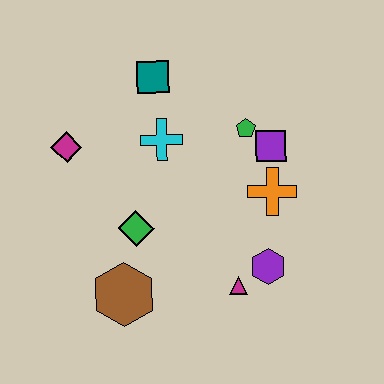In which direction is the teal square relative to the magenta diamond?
The teal square is to the right of the magenta diamond.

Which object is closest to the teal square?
The cyan cross is closest to the teal square.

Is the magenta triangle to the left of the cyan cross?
No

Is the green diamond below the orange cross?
Yes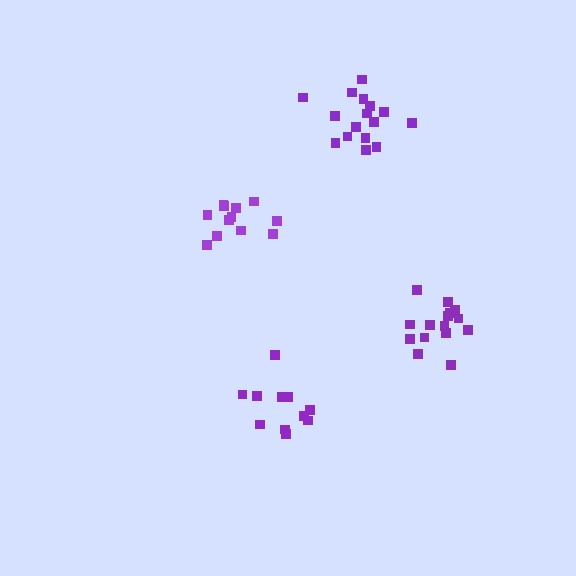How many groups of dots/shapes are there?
There are 4 groups.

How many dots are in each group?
Group 1: 11 dots, Group 2: 15 dots, Group 3: 12 dots, Group 4: 16 dots (54 total).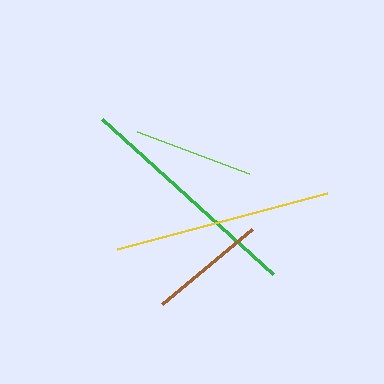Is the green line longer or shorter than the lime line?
The green line is longer than the lime line.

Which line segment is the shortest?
The brown line is the shortest at approximately 118 pixels.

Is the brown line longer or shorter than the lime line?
The lime line is longer than the brown line.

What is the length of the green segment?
The green segment is approximately 230 pixels long.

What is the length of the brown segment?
The brown segment is approximately 118 pixels long.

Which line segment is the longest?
The green line is the longest at approximately 230 pixels.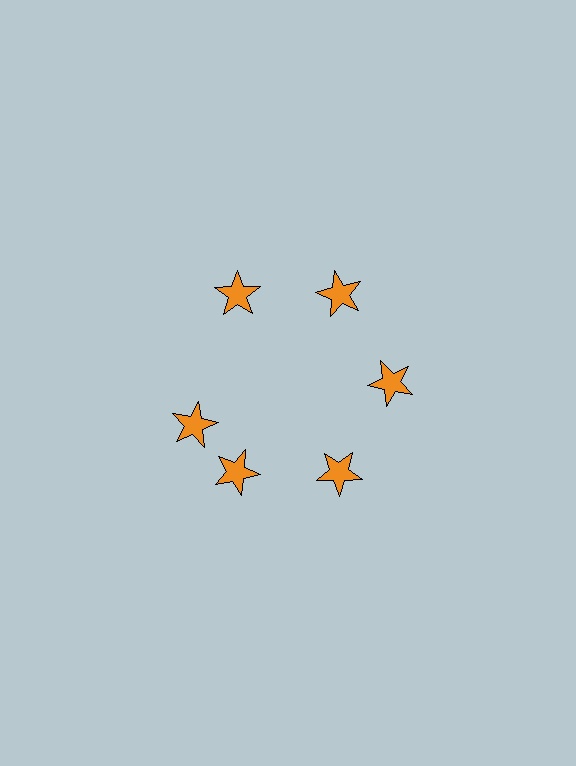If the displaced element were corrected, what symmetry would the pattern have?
It would have 6-fold rotational symmetry — the pattern would map onto itself every 60 degrees.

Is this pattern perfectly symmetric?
No. The 6 orange stars are arranged in a ring, but one element near the 9 o'clock position is rotated out of alignment along the ring, breaking the 6-fold rotational symmetry.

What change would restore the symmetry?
The symmetry would be restored by rotating it back into even spacing with its neighbors so that all 6 stars sit at equal angles and equal distance from the center.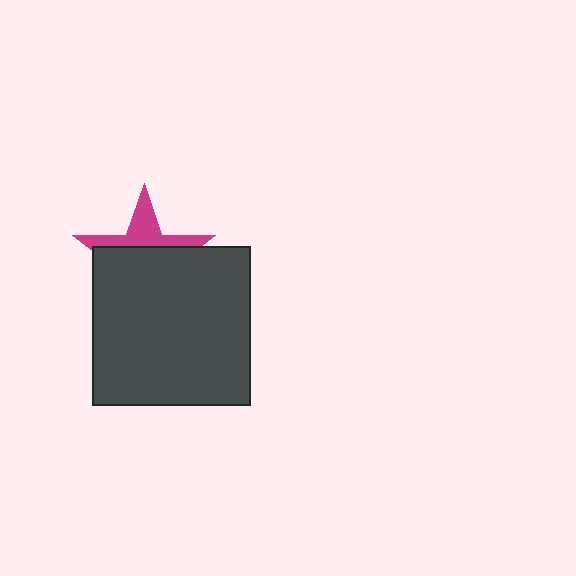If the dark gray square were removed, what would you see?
You would see the complete magenta star.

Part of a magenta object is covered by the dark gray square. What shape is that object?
It is a star.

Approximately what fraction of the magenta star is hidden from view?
Roughly 66% of the magenta star is hidden behind the dark gray square.